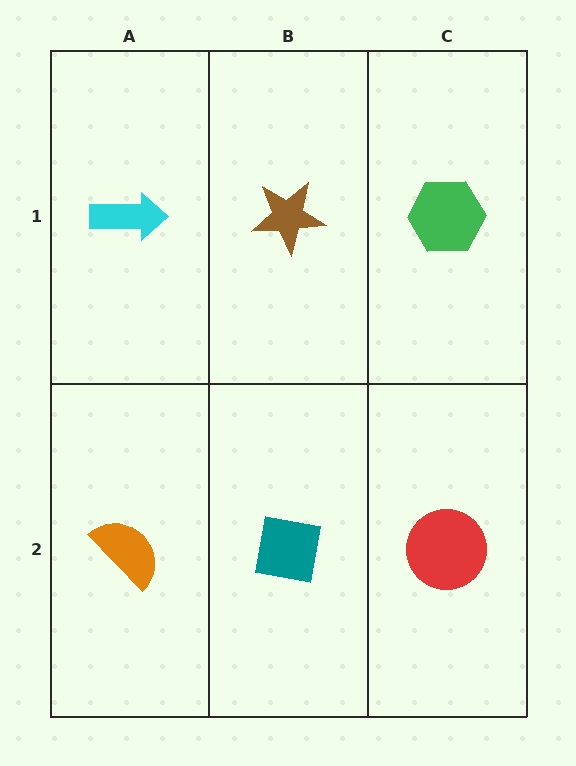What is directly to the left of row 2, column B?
An orange semicircle.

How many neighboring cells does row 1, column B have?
3.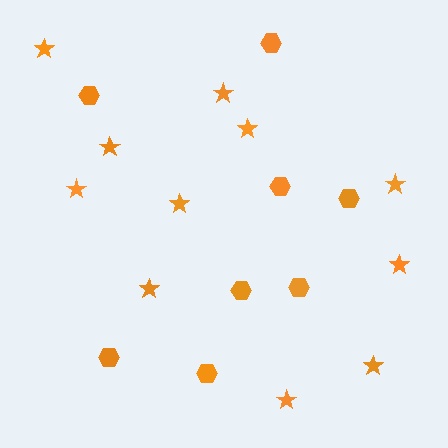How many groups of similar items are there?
There are 2 groups: one group of stars (11) and one group of hexagons (8).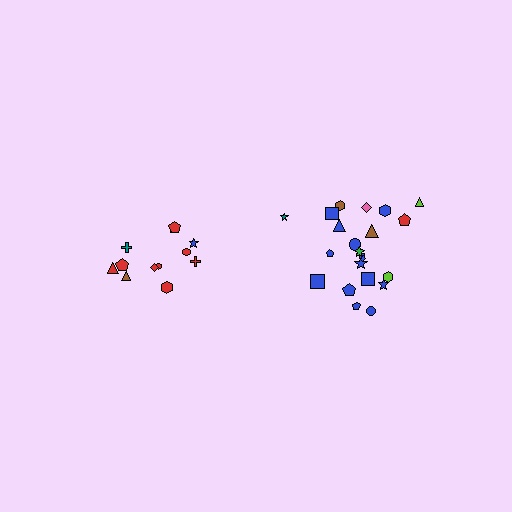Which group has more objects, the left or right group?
The right group.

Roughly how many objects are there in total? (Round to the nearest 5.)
Roughly 35 objects in total.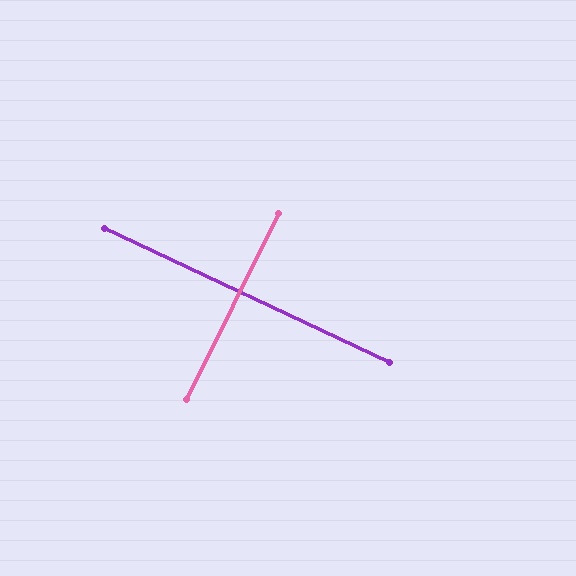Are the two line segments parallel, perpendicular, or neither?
Perpendicular — they meet at approximately 89°.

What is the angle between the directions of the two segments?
Approximately 89 degrees.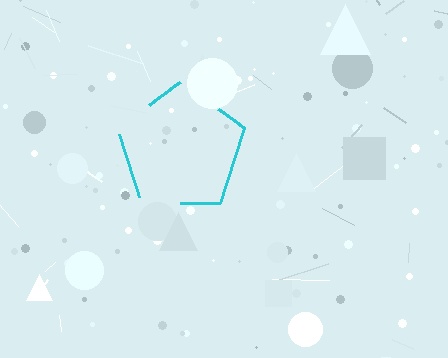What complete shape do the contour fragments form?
The contour fragments form a pentagon.